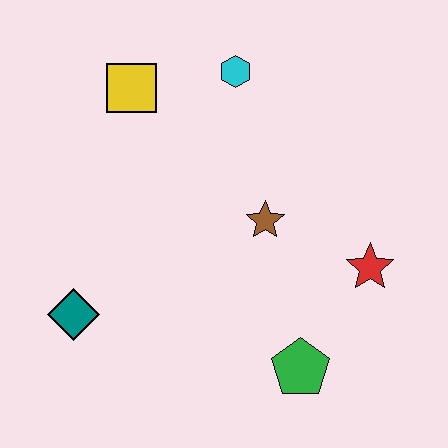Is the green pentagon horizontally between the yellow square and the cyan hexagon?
No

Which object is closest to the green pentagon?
The red star is closest to the green pentagon.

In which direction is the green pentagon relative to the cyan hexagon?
The green pentagon is below the cyan hexagon.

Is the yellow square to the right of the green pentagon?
No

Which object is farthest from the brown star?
The teal diamond is farthest from the brown star.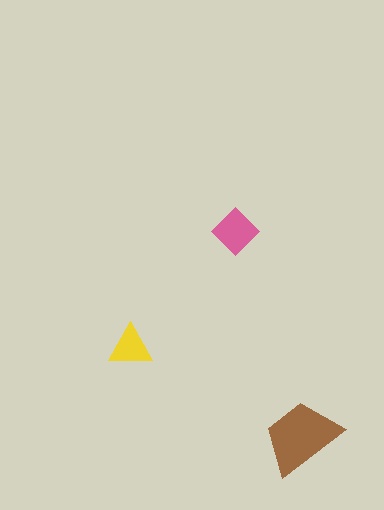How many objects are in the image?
There are 3 objects in the image.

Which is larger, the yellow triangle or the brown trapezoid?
The brown trapezoid.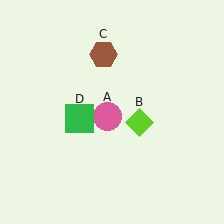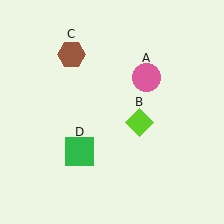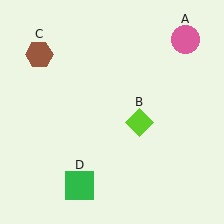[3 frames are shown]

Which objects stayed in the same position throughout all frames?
Lime diamond (object B) remained stationary.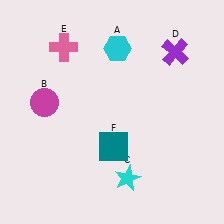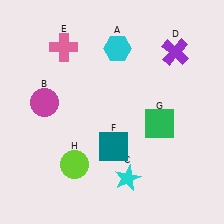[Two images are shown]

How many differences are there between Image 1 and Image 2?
There are 2 differences between the two images.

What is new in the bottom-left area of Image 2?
A lime circle (H) was added in the bottom-left area of Image 2.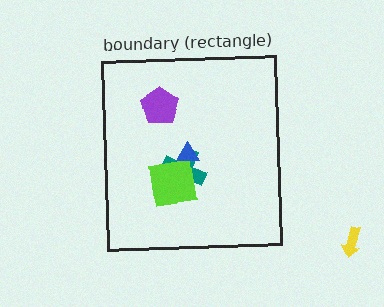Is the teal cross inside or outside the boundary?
Inside.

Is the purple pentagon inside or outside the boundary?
Inside.